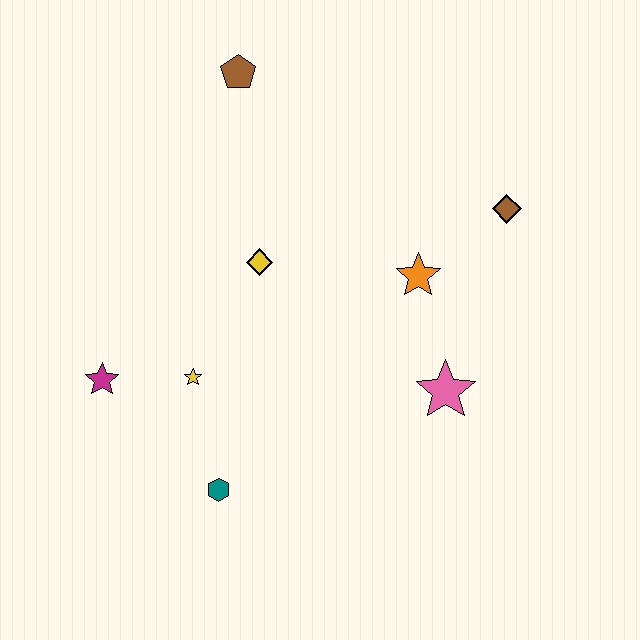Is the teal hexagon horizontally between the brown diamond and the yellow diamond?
No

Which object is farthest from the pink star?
The brown pentagon is farthest from the pink star.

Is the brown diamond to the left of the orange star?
No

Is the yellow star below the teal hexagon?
No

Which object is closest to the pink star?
The orange star is closest to the pink star.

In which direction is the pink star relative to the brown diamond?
The pink star is below the brown diamond.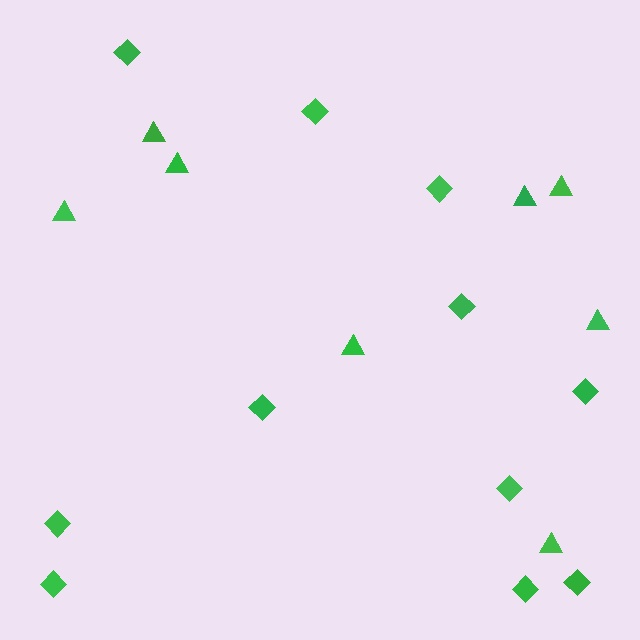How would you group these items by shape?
There are 2 groups: one group of triangles (8) and one group of diamonds (11).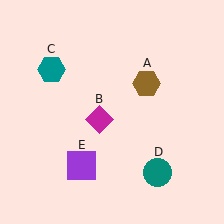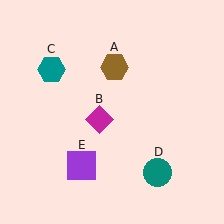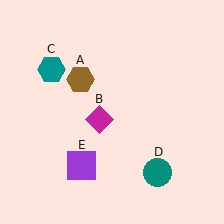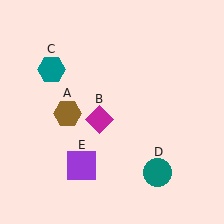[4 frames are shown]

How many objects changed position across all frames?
1 object changed position: brown hexagon (object A).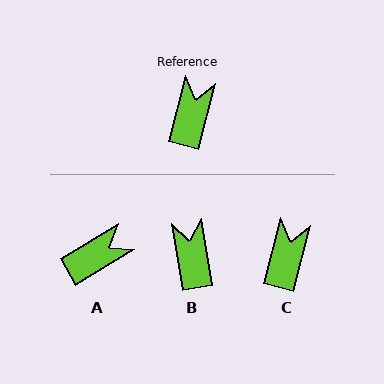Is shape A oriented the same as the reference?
No, it is off by about 45 degrees.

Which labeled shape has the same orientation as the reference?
C.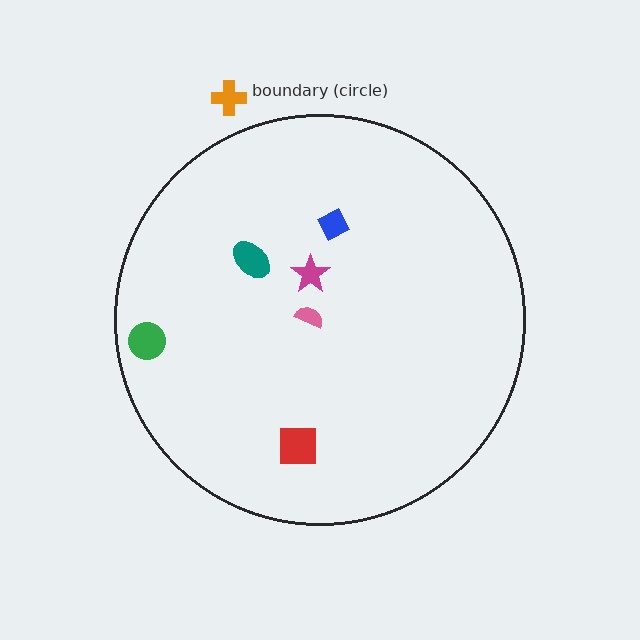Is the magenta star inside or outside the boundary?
Inside.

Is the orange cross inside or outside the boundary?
Outside.